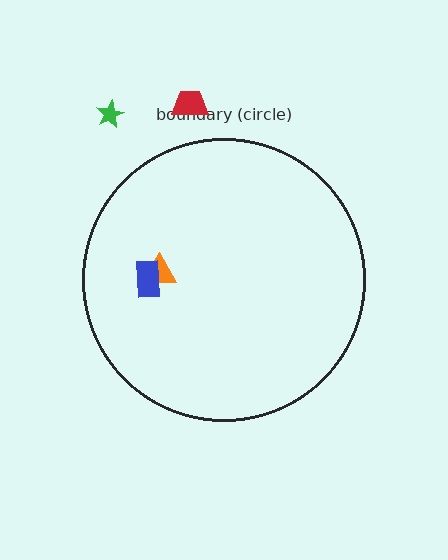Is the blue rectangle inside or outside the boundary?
Inside.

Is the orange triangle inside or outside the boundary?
Inside.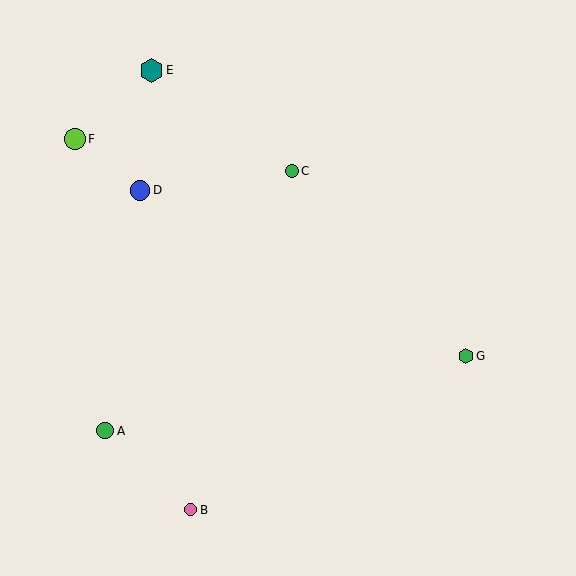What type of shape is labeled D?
Shape D is a blue circle.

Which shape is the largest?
The teal hexagon (labeled E) is the largest.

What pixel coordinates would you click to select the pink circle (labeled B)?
Click at (191, 510) to select the pink circle B.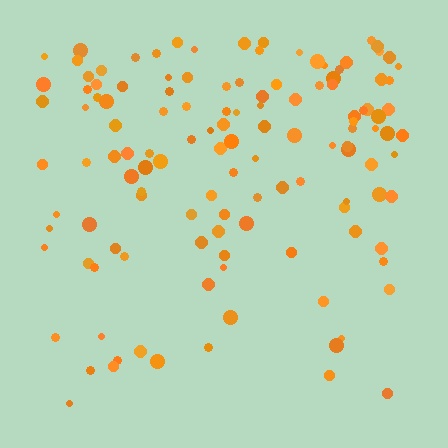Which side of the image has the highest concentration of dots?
The top.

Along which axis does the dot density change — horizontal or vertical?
Vertical.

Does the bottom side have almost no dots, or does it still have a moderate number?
Still a moderate number, just noticeably fewer than the top.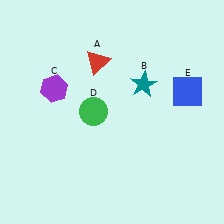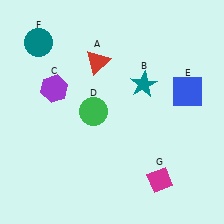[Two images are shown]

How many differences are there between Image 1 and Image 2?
There are 2 differences between the two images.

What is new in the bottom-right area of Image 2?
A magenta diamond (G) was added in the bottom-right area of Image 2.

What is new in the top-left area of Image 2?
A teal circle (F) was added in the top-left area of Image 2.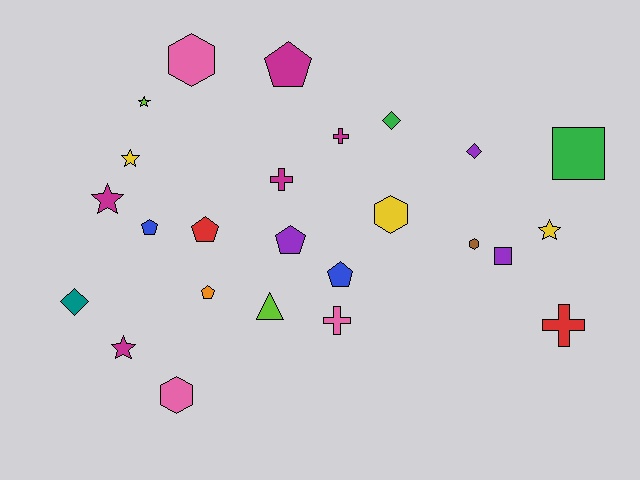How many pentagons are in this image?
There are 6 pentagons.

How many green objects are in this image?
There are 2 green objects.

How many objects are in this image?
There are 25 objects.